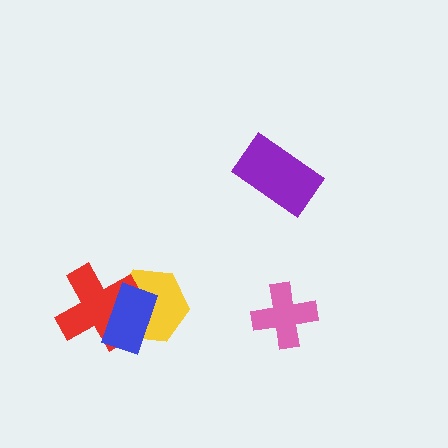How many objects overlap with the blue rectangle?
2 objects overlap with the blue rectangle.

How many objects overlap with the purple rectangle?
0 objects overlap with the purple rectangle.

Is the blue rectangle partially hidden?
No, no other shape covers it.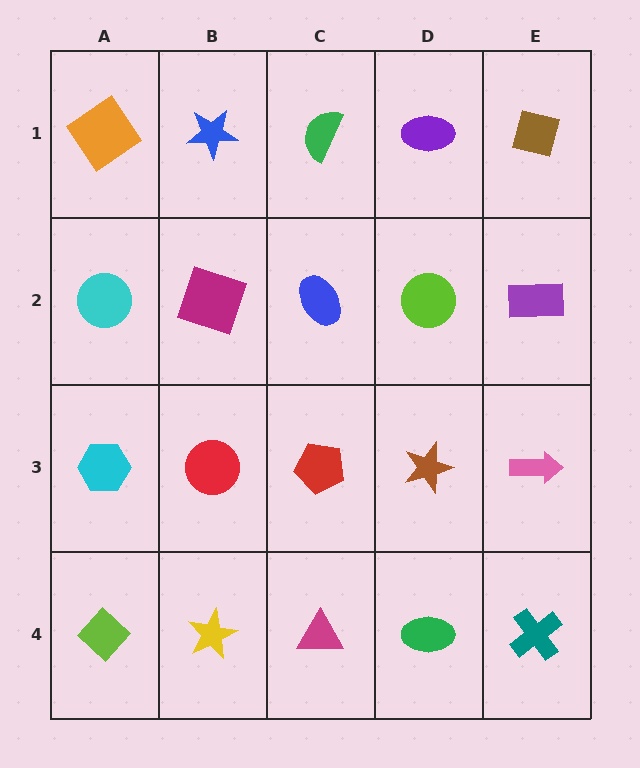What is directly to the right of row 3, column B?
A red pentagon.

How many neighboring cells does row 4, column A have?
2.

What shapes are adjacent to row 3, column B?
A magenta square (row 2, column B), a yellow star (row 4, column B), a cyan hexagon (row 3, column A), a red pentagon (row 3, column C).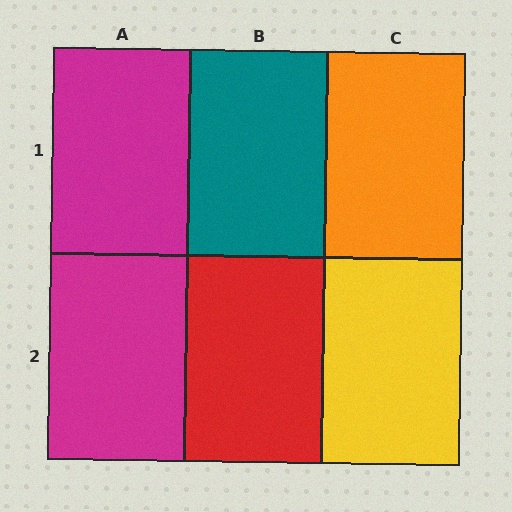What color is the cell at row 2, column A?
Magenta.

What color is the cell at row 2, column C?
Yellow.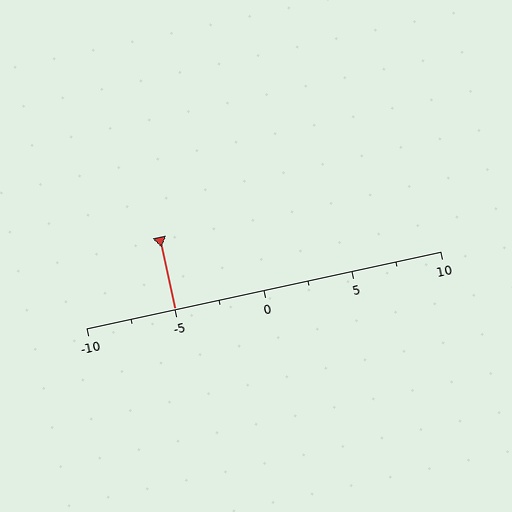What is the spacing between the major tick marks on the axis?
The major ticks are spaced 5 apart.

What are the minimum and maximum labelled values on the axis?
The axis runs from -10 to 10.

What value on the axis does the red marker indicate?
The marker indicates approximately -5.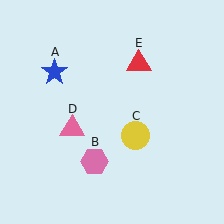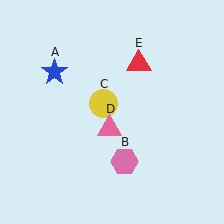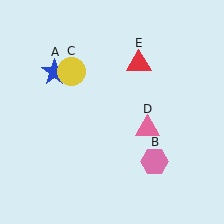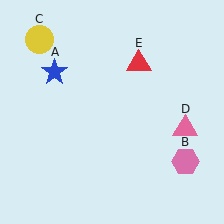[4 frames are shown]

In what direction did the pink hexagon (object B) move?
The pink hexagon (object B) moved right.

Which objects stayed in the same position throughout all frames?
Blue star (object A) and red triangle (object E) remained stationary.